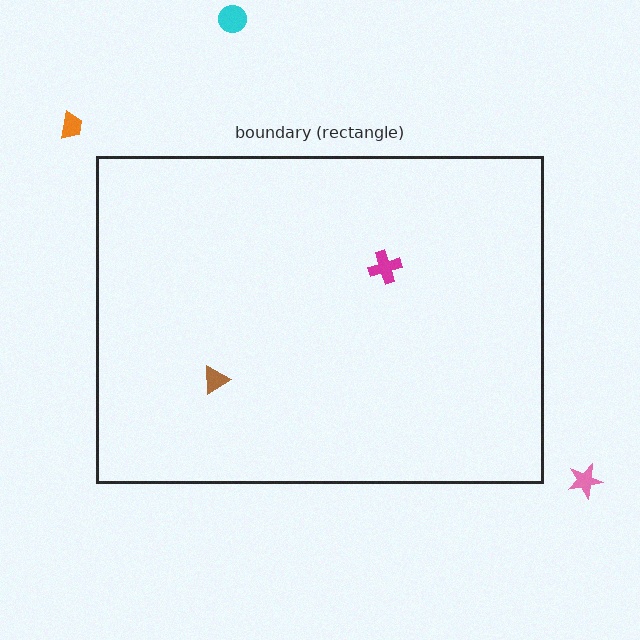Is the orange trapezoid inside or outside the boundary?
Outside.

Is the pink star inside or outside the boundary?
Outside.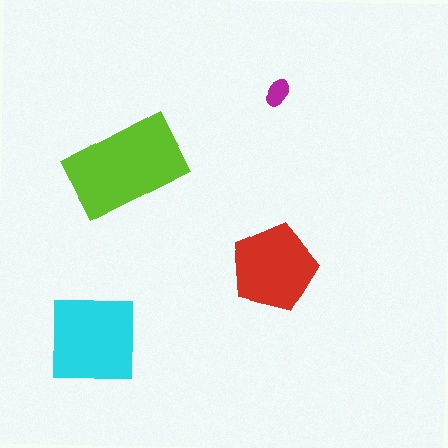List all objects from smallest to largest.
The magenta ellipse, the red pentagon, the cyan square, the lime rectangle.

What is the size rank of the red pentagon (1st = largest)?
3rd.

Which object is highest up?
The magenta ellipse is topmost.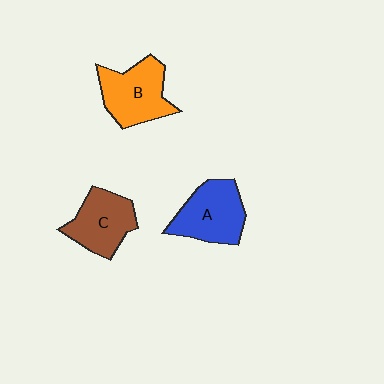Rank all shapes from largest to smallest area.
From largest to smallest: B (orange), A (blue), C (brown).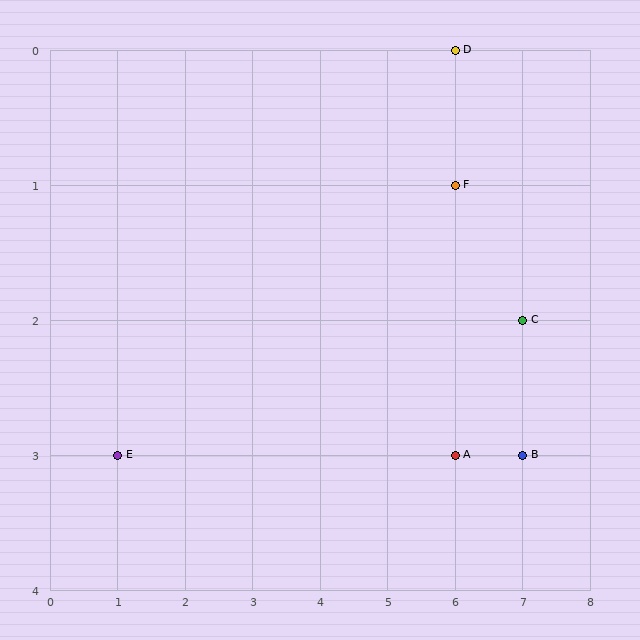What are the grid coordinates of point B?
Point B is at grid coordinates (7, 3).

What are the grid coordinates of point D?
Point D is at grid coordinates (6, 0).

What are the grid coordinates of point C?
Point C is at grid coordinates (7, 2).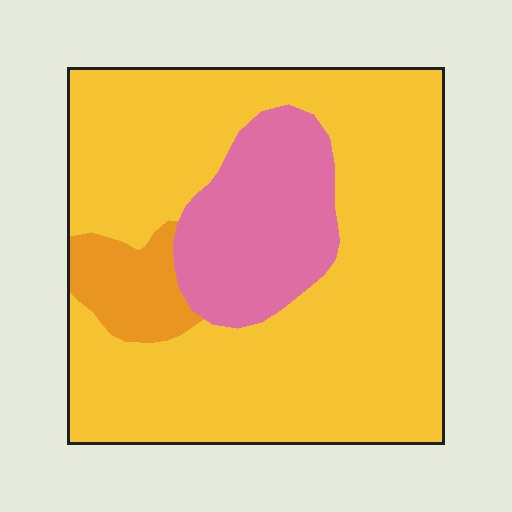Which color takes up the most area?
Yellow, at roughly 75%.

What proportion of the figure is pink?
Pink covers about 20% of the figure.